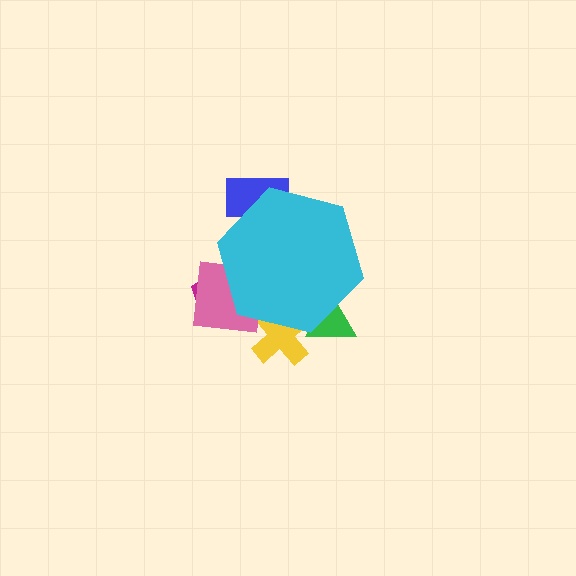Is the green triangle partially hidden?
Yes, the green triangle is partially hidden behind the cyan hexagon.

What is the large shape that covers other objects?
A cyan hexagon.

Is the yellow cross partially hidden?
Yes, the yellow cross is partially hidden behind the cyan hexagon.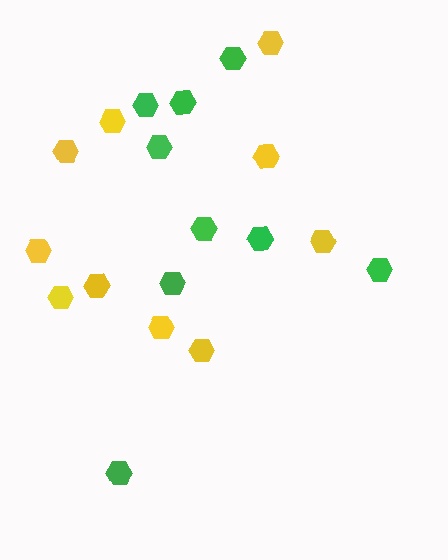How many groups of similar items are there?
There are 2 groups: one group of yellow hexagons (10) and one group of green hexagons (9).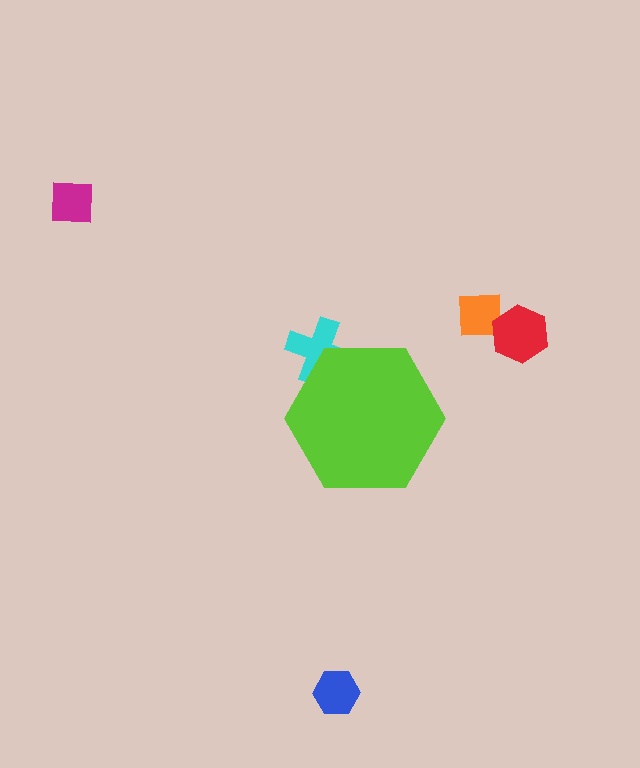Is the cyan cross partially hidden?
Yes, the cyan cross is partially hidden behind the lime hexagon.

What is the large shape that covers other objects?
A lime hexagon.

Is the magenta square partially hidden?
No, the magenta square is fully visible.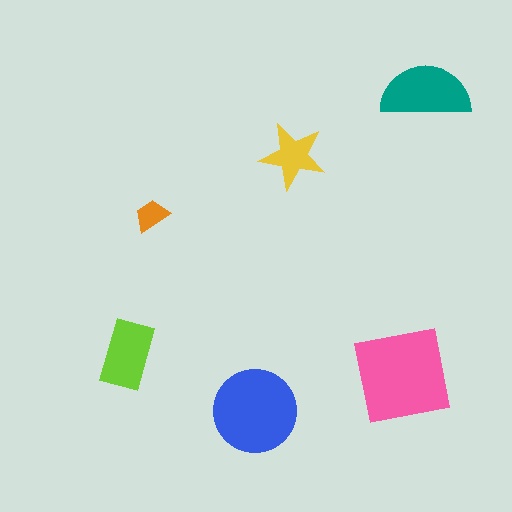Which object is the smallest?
The orange trapezoid.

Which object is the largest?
The pink square.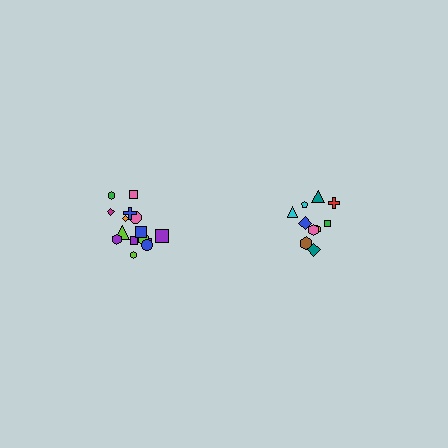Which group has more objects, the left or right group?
The left group.